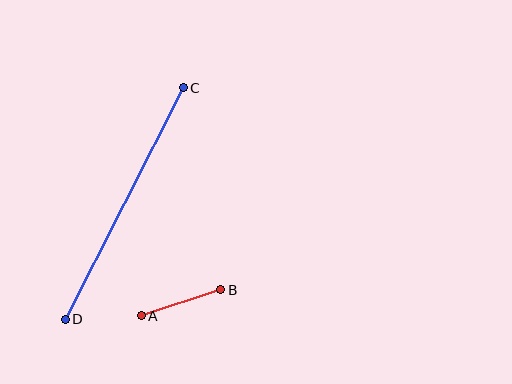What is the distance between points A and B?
The distance is approximately 83 pixels.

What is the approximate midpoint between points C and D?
The midpoint is at approximately (124, 204) pixels.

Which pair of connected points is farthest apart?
Points C and D are farthest apart.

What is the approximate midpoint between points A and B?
The midpoint is at approximately (181, 303) pixels.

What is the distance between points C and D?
The distance is approximately 260 pixels.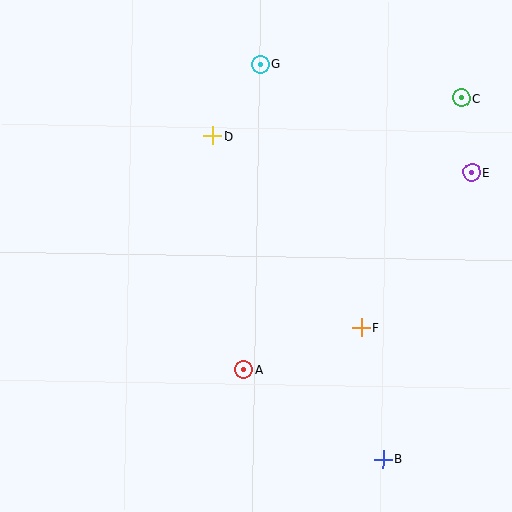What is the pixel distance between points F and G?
The distance between F and G is 282 pixels.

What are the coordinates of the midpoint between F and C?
The midpoint between F and C is at (411, 213).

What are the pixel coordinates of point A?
Point A is at (244, 369).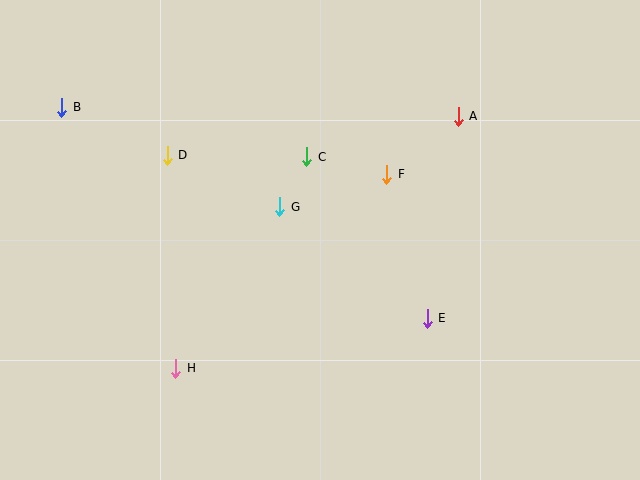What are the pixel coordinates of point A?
Point A is at (458, 116).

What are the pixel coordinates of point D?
Point D is at (167, 155).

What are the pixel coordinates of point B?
Point B is at (62, 107).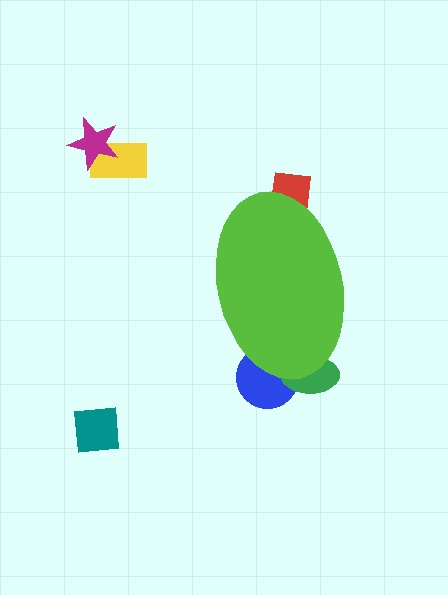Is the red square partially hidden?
Yes, the red square is partially hidden behind the lime ellipse.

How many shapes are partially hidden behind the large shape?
3 shapes are partially hidden.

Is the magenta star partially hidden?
No, the magenta star is fully visible.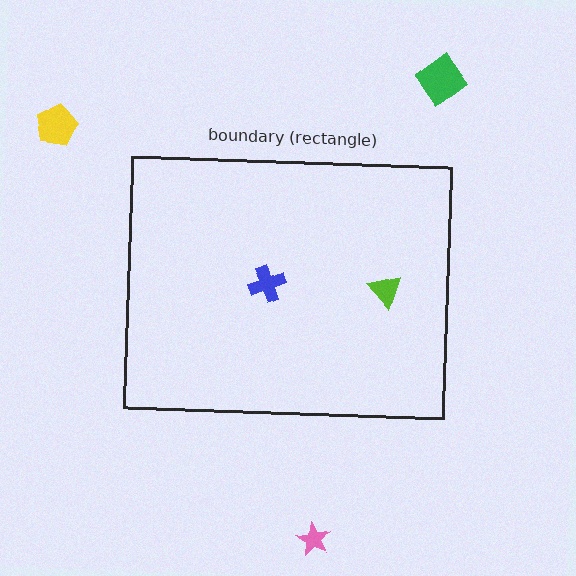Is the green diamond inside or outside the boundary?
Outside.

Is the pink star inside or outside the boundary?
Outside.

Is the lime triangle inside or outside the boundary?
Inside.